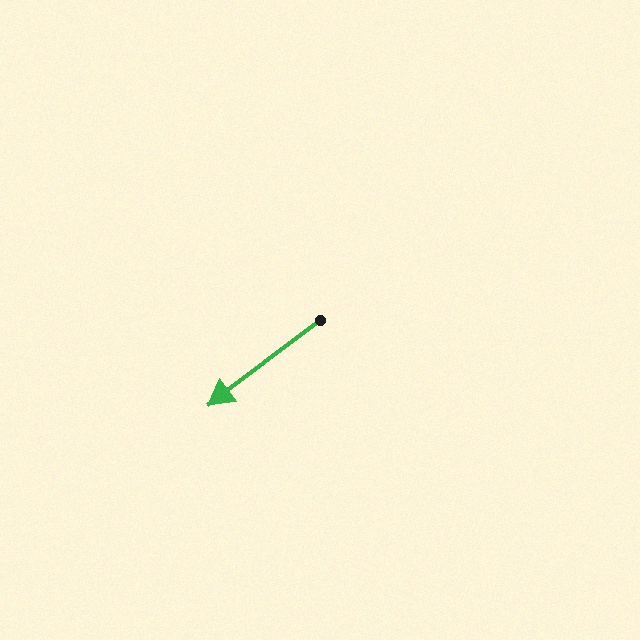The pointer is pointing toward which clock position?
Roughly 8 o'clock.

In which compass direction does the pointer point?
Southwest.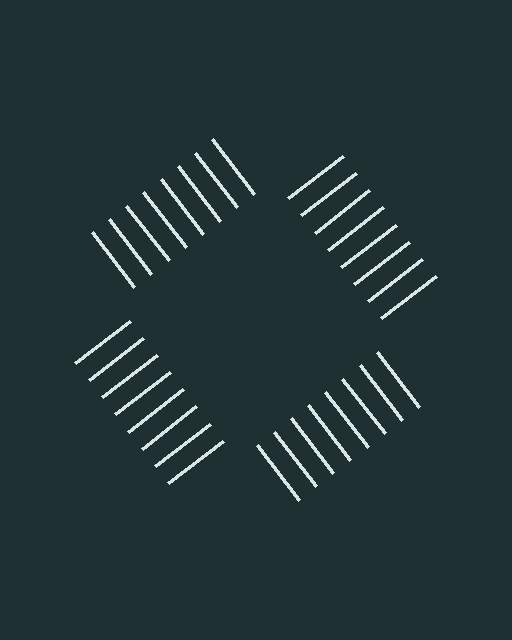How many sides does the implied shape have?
4 sides — the line-ends trace a square.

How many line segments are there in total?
32 — 8 along each of the 4 edges.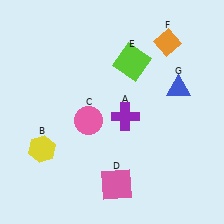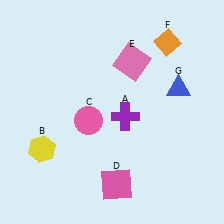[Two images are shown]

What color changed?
The square (E) changed from lime in Image 1 to pink in Image 2.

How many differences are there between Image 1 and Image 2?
There is 1 difference between the two images.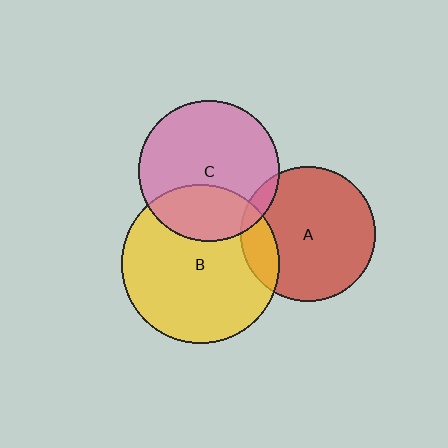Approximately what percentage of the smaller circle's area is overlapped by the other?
Approximately 30%.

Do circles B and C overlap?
Yes.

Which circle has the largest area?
Circle B (yellow).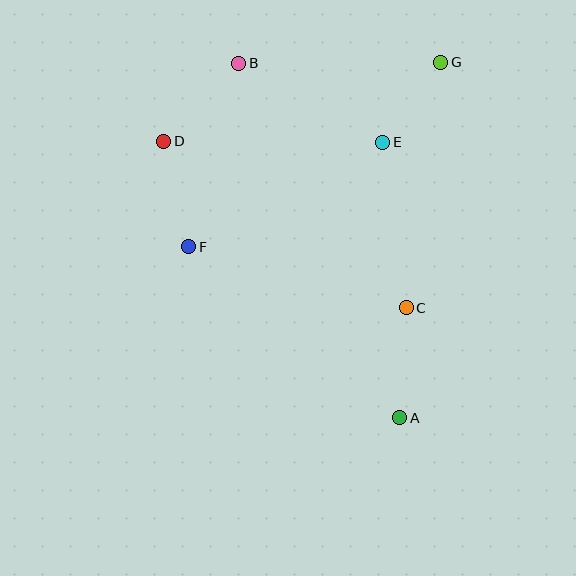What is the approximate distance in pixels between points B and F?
The distance between B and F is approximately 191 pixels.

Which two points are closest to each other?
Points E and G are closest to each other.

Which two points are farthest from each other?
Points A and B are farthest from each other.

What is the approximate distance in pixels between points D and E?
The distance between D and E is approximately 219 pixels.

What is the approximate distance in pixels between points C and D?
The distance between C and D is approximately 294 pixels.